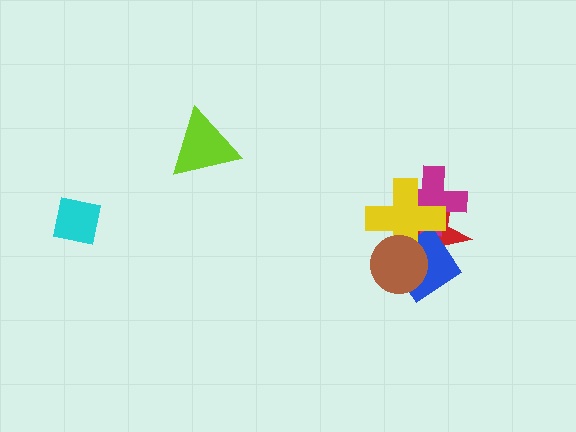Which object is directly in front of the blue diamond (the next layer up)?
The yellow cross is directly in front of the blue diamond.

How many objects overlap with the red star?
4 objects overlap with the red star.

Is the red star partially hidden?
Yes, it is partially covered by another shape.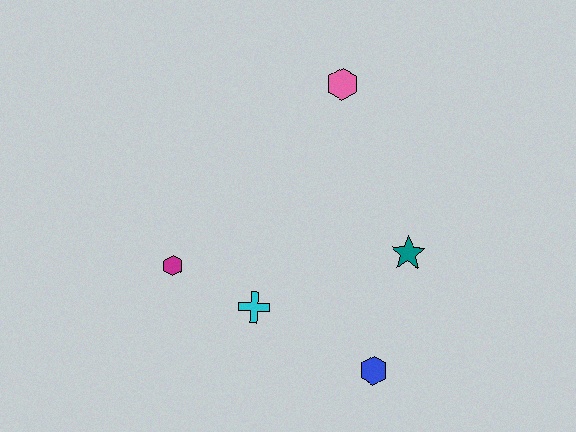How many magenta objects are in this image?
There is 1 magenta object.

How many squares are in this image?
There are no squares.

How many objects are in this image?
There are 5 objects.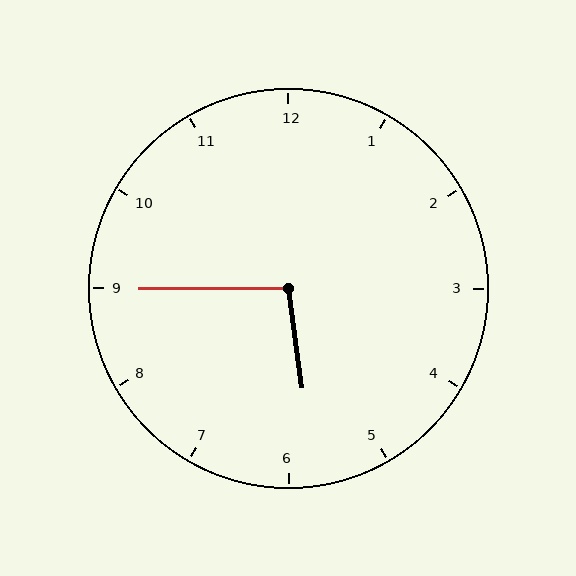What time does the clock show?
5:45.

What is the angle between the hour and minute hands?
Approximately 98 degrees.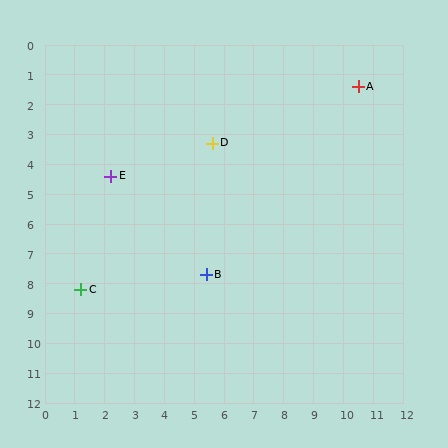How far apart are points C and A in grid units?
Points C and A are about 11.5 grid units apart.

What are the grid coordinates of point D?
Point D is at approximately (5.6, 3.3).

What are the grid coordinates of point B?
Point B is at approximately (5.4, 7.7).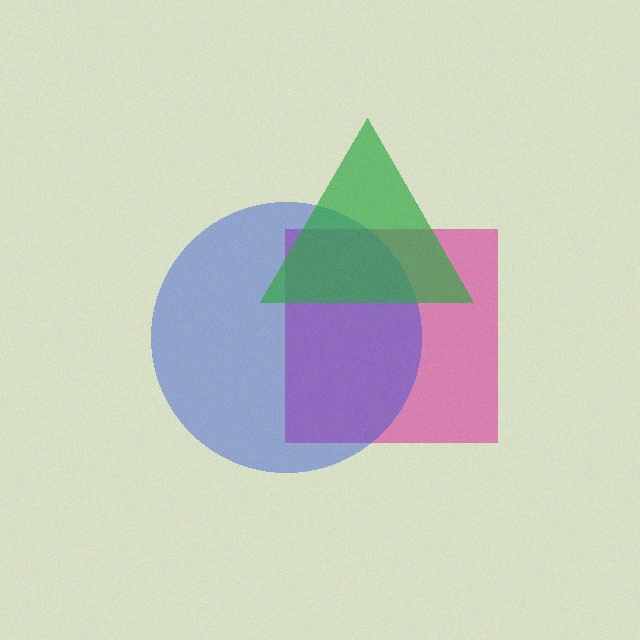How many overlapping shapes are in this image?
There are 3 overlapping shapes in the image.